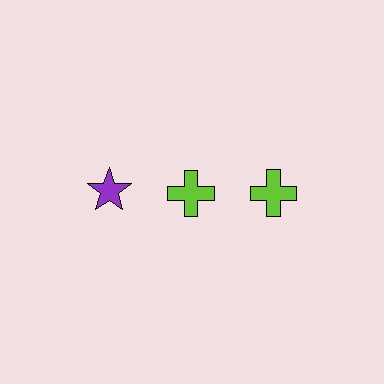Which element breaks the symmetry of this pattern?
The purple star in the top row, leftmost column breaks the symmetry. All other shapes are lime crosses.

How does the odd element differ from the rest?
It differs in both color (purple instead of lime) and shape (star instead of cross).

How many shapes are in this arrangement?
There are 3 shapes arranged in a grid pattern.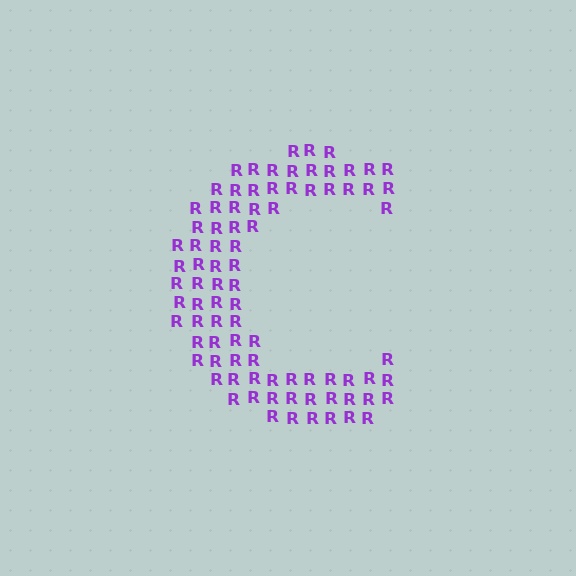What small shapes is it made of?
It is made of small letter R's.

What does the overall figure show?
The overall figure shows the letter C.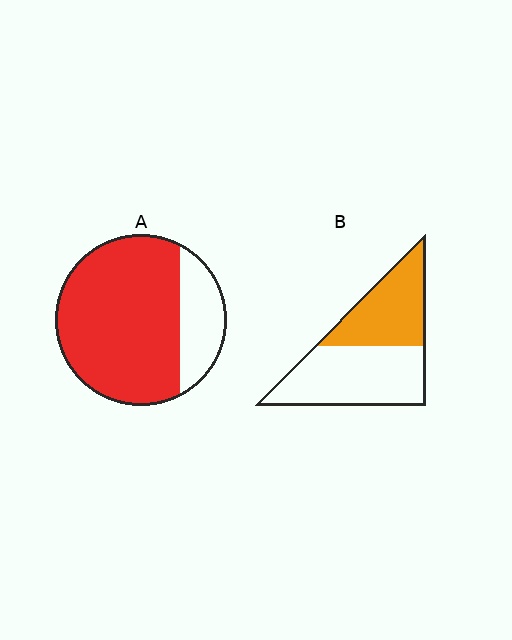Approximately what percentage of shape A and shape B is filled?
A is approximately 80% and B is approximately 45%.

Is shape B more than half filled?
No.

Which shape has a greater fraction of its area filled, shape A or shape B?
Shape A.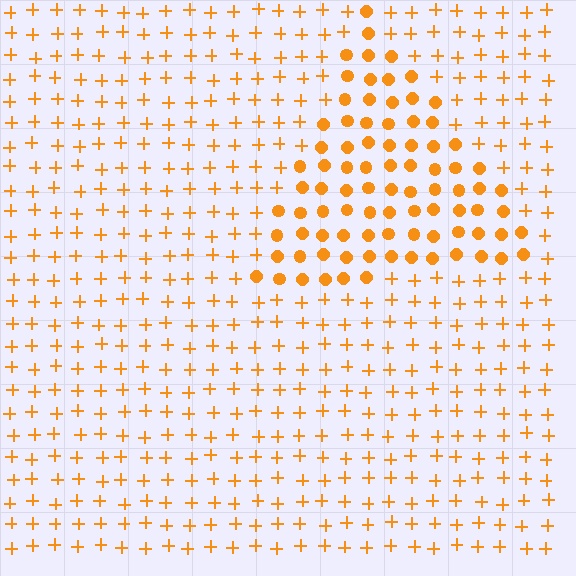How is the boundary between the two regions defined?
The boundary is defined by a change in element shape: circles inside vs. plus signs outside. All elements share the same color and spacing.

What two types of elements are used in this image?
The image uses circles inside the triangle region and plus signs outside it.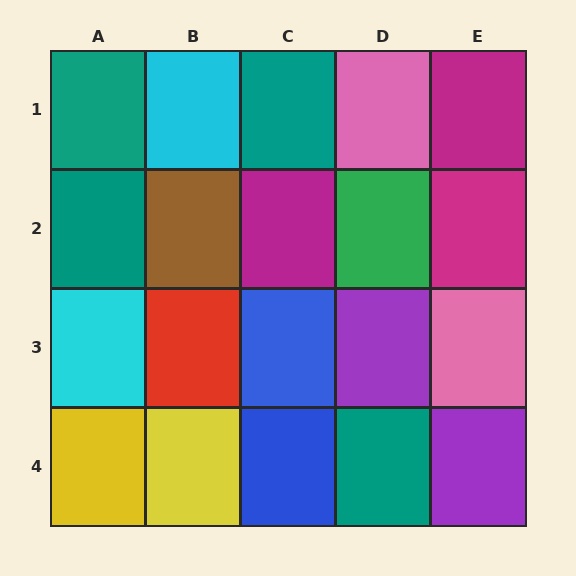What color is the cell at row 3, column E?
Pink.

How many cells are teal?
4 cells are teal.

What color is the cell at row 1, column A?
Teal.